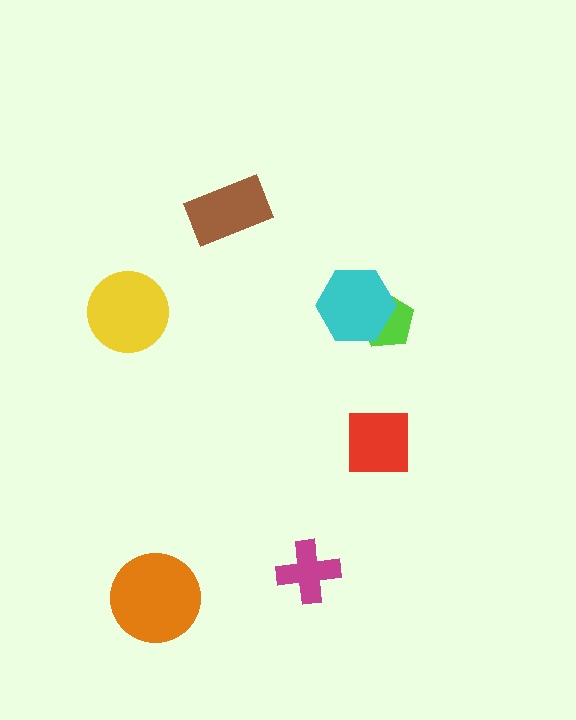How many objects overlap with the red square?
0 objects overlap with the red square.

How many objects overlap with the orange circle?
0 objects overlap with the orange circle.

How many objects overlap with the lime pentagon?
1 object overlaps with the lime pentagon.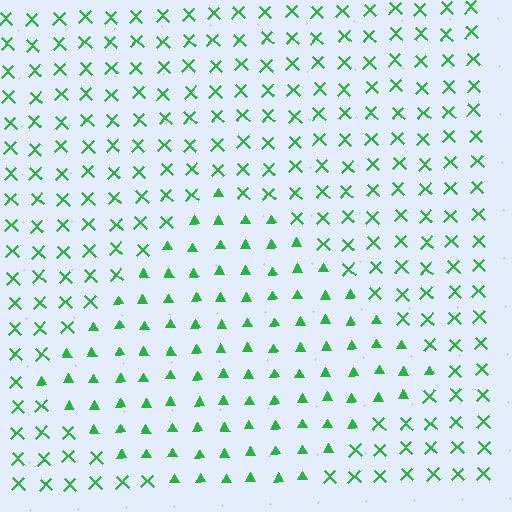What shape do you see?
I see a diamond.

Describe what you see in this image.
The image is filled with small green elements arranged in a uniform grid. A diamond-shaped region contains triangles, while the surrounding area contains X marks. The boundary is defined purely by the change in element shape.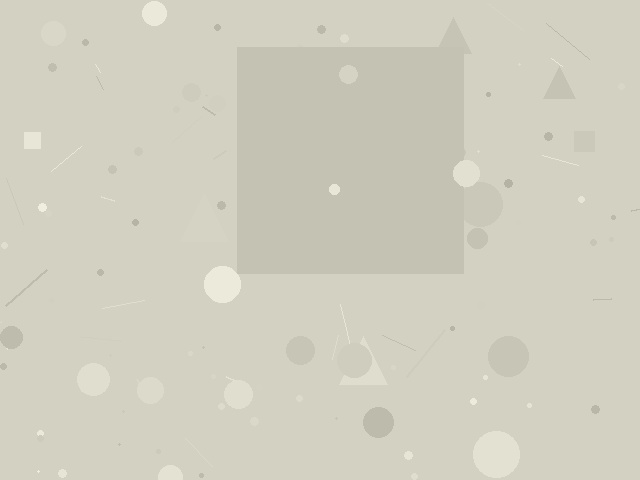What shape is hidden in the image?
A square is hidden in the image.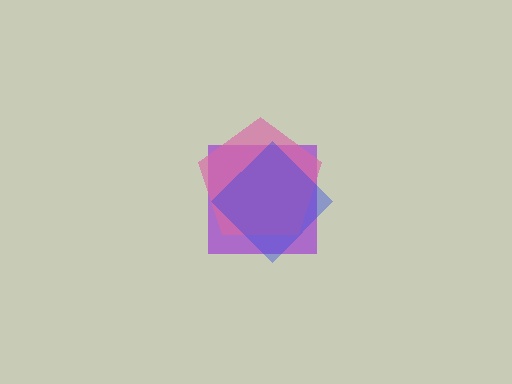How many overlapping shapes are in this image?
There are 3 overlapping shapes in the image.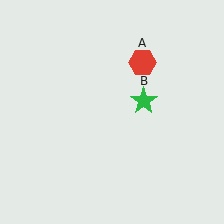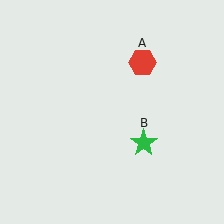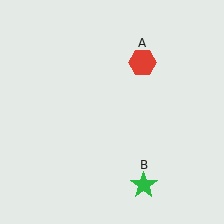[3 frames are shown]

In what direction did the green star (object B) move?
The green star (object B) moved down.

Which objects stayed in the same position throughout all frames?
Red hexagon (object A) remained stationary.